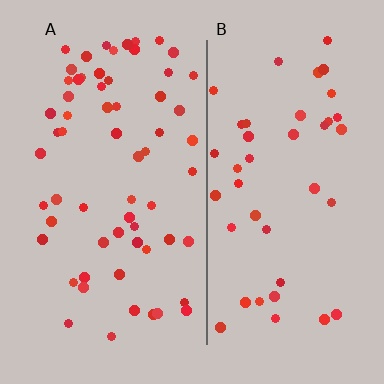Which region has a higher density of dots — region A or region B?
A (the left).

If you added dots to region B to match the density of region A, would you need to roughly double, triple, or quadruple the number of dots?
Approximately double.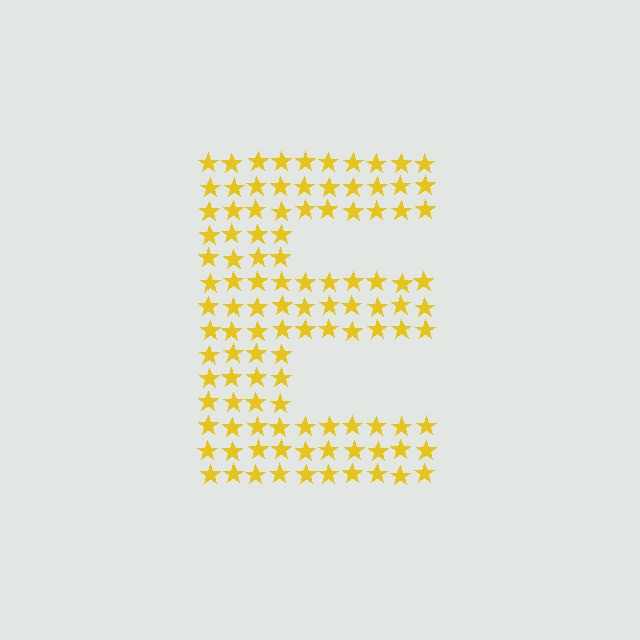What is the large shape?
The large shape is the letter E.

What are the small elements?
The small elements are stars.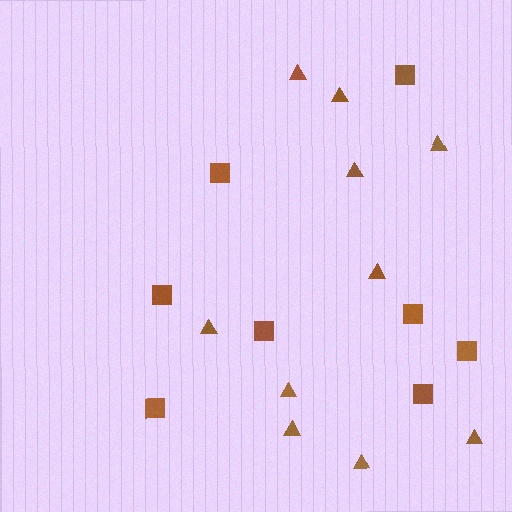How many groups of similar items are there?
There are 2 groups: one group of squares (8) and one group of triangles (10).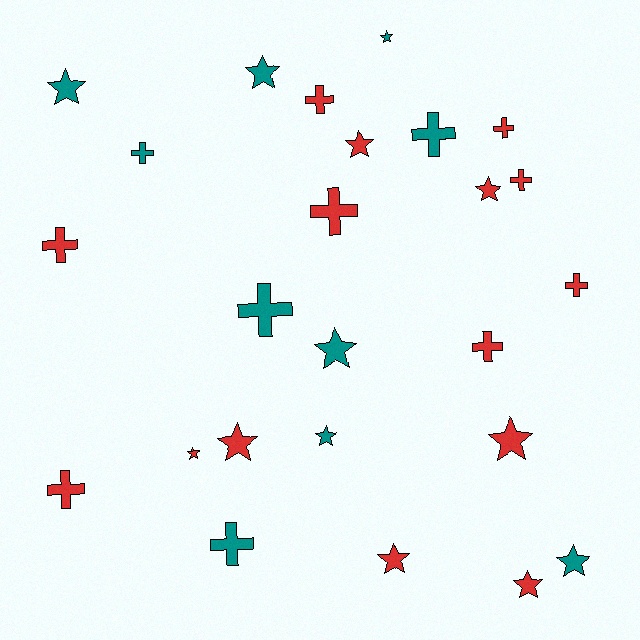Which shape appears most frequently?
Star, with 13 objects.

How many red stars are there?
There are 7 red stars.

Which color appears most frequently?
Red, with 15 objects.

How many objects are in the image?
There are 25 objects.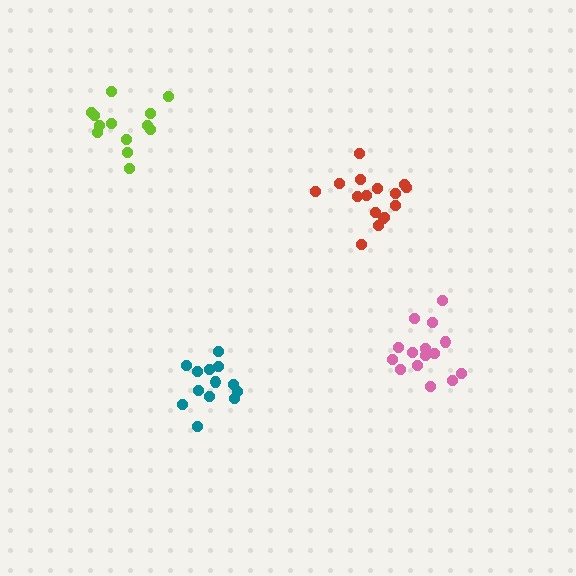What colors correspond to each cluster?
The clusters are colored: teal, red, pink, lime.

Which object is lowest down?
The teal cluster is bottommost.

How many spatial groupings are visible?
There are 4 spatial groupings.